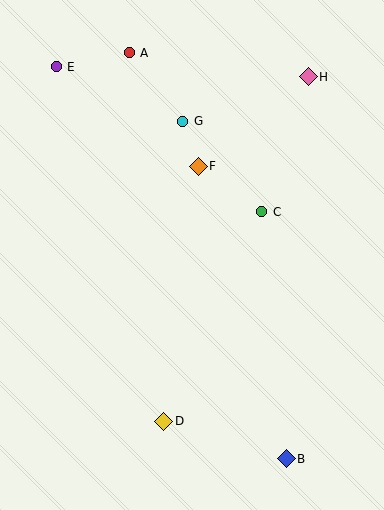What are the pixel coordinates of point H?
Point H is at (308, 77).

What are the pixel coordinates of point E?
Point E is at (56, 67).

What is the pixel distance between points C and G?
The distance between C and G is 120 pixels.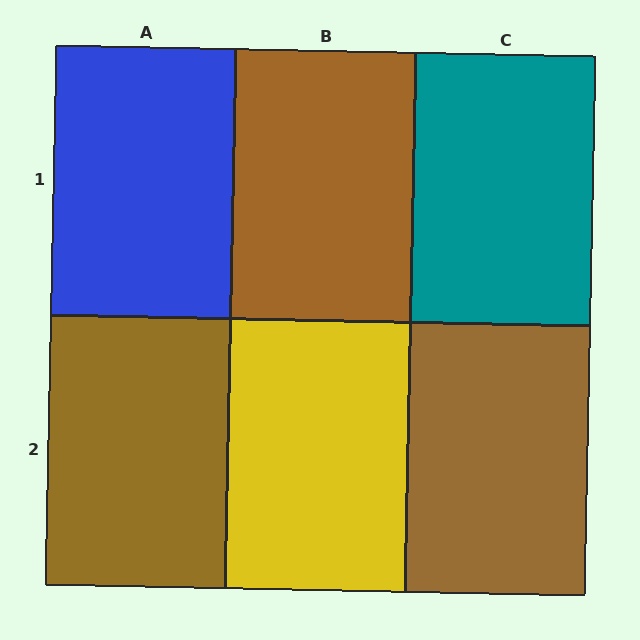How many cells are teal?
1 cell is teal.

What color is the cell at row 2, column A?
Brown.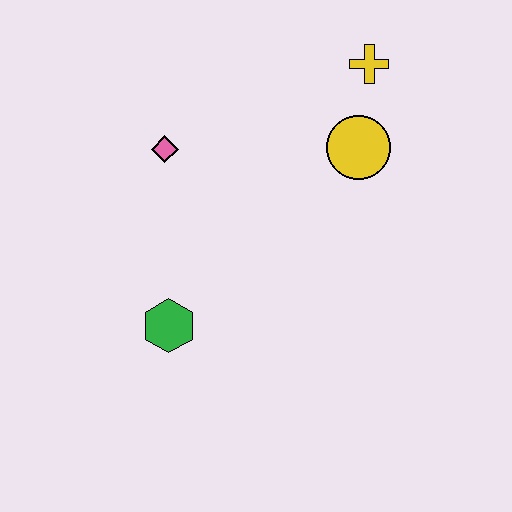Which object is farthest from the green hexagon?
The yellow cross is farthest from the green hexagon.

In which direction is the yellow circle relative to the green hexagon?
The yellow circle is to the right of the green hexagon.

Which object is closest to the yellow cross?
The yellow circle is closest to the yellow cross.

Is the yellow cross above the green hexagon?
Yes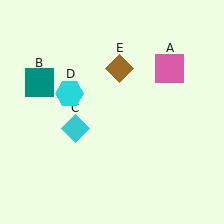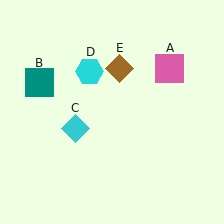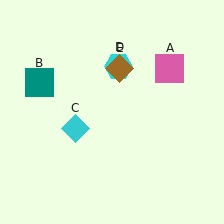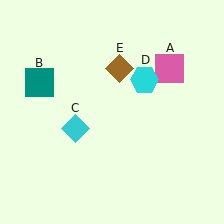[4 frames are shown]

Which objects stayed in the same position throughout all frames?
Pink square (object A) and teal square (object B) and cyan diamond (object C) and brown diamond (object E) remained stationary.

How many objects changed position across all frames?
1 object changed position: cyan hexagon (object D).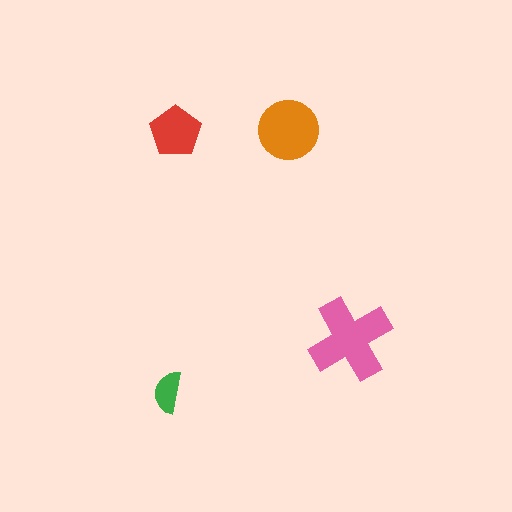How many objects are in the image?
There are 4 objects in the image.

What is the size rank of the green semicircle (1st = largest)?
4th.